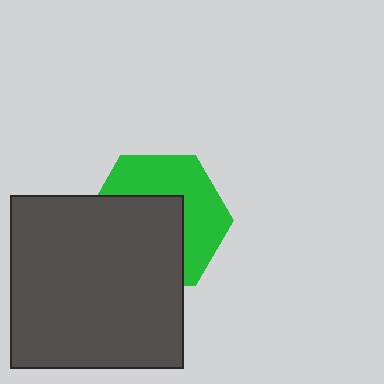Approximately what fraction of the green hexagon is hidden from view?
Roughly 52% of the green hexagon is hidden behind the dark gray square.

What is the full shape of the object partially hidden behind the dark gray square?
The partially hidden object is a green hexagon.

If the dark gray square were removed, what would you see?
You would see the complete green hexagon.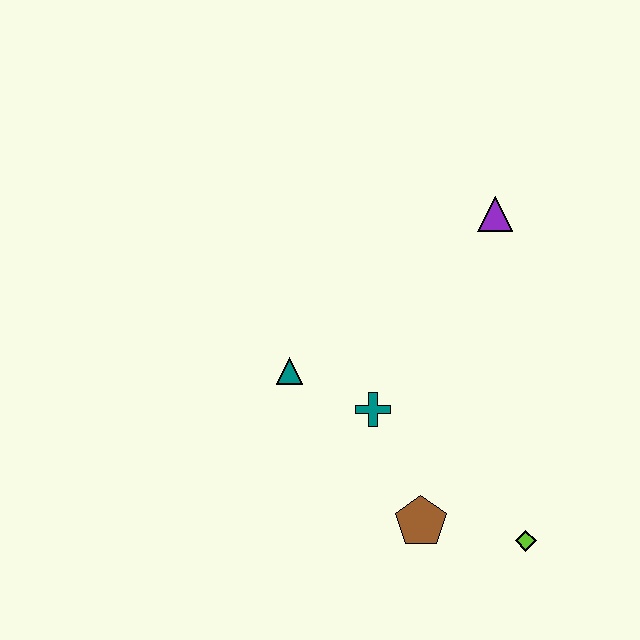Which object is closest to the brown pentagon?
The lime diamond is closest to the brown pentagon.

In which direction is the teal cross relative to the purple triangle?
The teal cross is below the purple triangle.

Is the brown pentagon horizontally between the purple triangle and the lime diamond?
No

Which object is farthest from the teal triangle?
The lime diamond is farthest from the teal triangle.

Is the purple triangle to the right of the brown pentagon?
Yes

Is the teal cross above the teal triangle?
No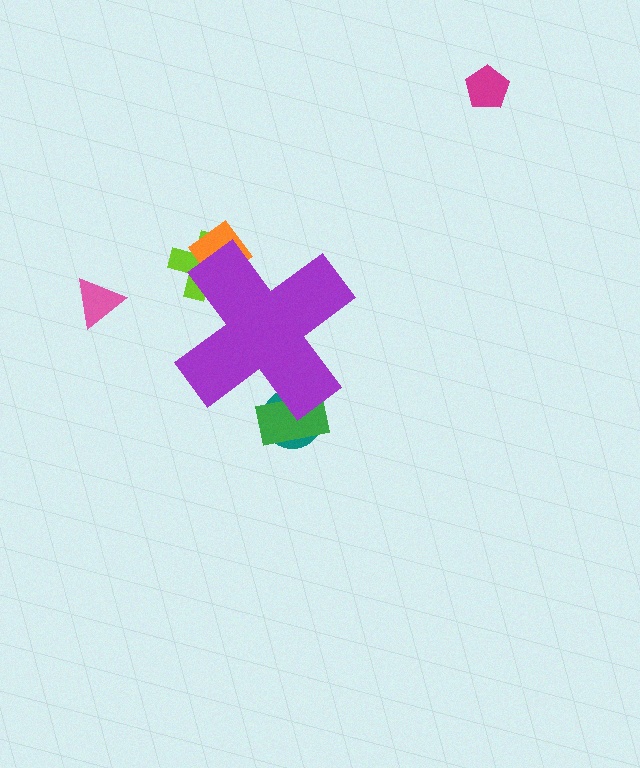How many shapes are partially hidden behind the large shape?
4 shapes are partially hidden.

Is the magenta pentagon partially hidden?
No, the magenta pentagon is fully visible.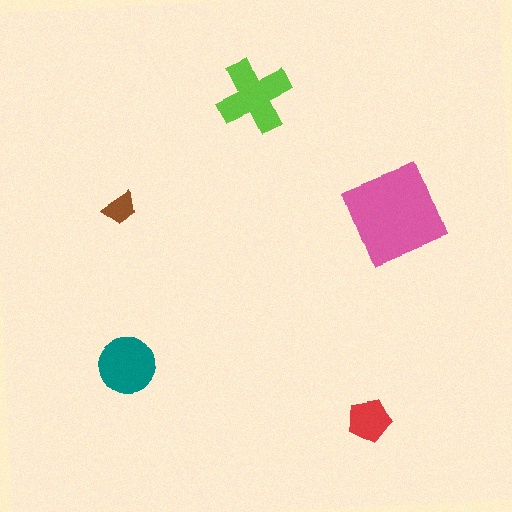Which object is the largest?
The pink diamond.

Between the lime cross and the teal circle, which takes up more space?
The lime cross.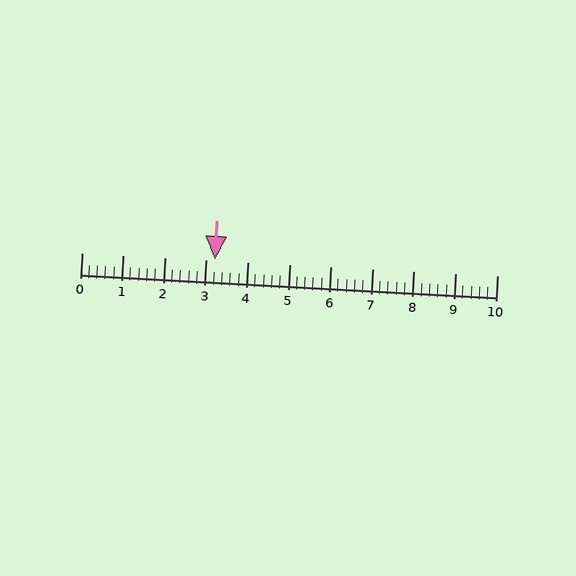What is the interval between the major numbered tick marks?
The major tick marks are spaced 1 units apart.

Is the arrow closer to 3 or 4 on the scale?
The arrow is closer to 3.